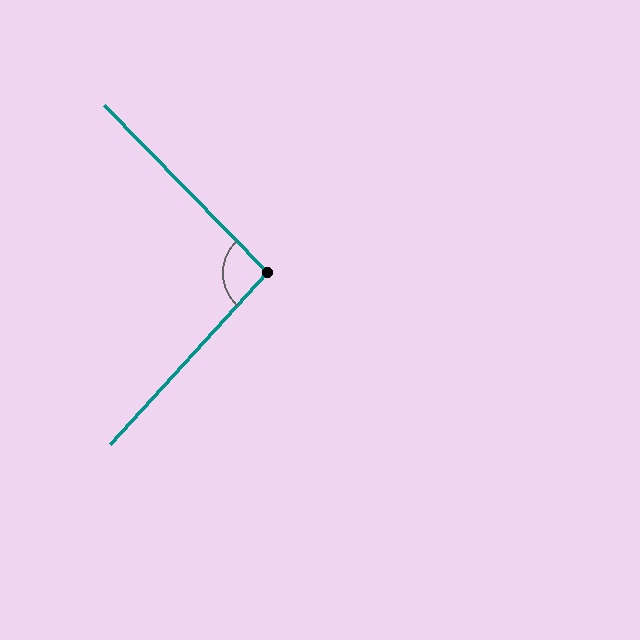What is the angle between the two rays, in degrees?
Approximately 93 degrees.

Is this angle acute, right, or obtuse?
It is approximately a right angle.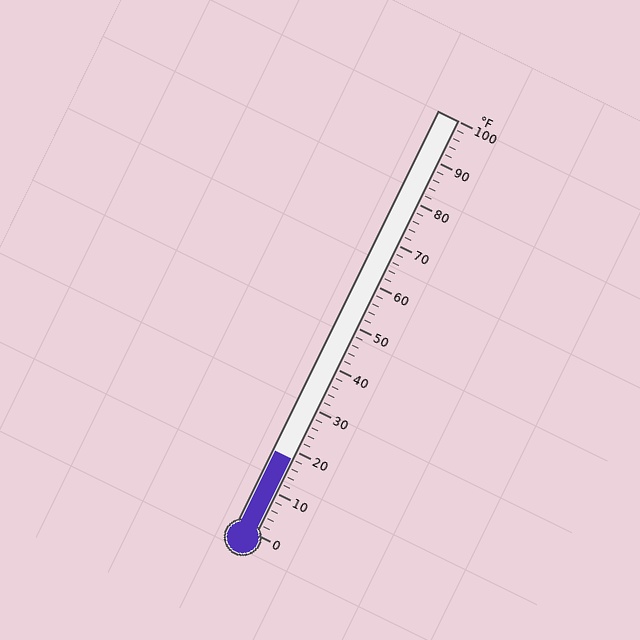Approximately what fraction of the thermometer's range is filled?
The thermometer is filled to approximately 20% of its range.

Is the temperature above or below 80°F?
The temperature is below 80°F.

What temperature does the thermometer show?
The thermometer shows approximately 18°F.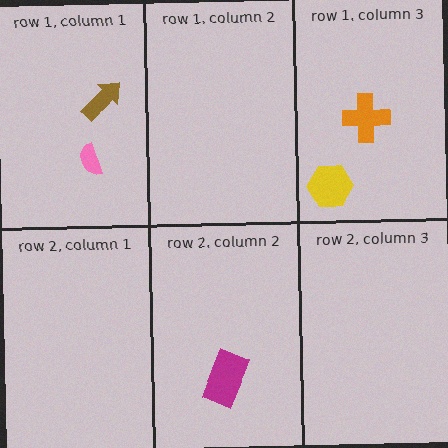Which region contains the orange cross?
The row 1, column 3 region.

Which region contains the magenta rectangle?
The row 2, column 2 region.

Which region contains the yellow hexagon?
The row 1, column 3 region.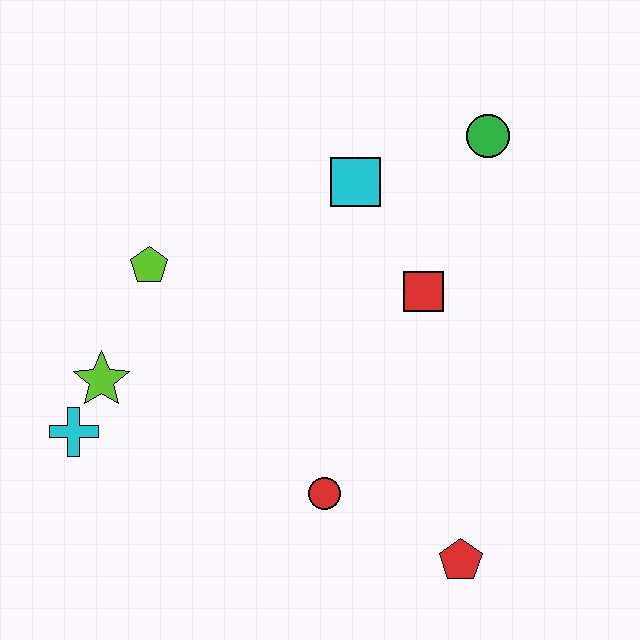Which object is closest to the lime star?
The cyan cross is closest to the lime star.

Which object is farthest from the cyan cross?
The green circle is farthest from the cyan cross.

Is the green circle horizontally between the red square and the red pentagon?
No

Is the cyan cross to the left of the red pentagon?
Yes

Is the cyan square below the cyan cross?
No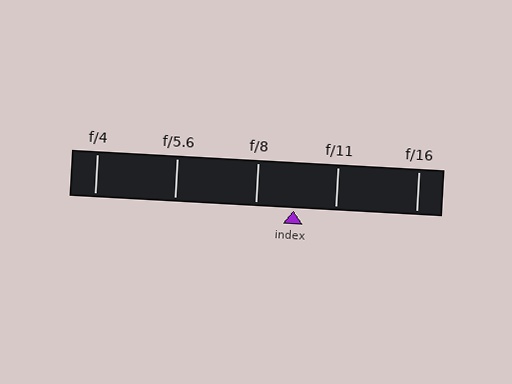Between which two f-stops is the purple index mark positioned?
The index mark is between f/8 and f/11.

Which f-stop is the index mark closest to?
The index mark is closest to f/8.